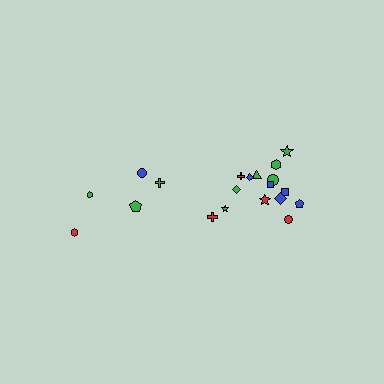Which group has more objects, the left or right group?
The right group.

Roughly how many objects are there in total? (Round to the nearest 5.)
Roughly 20 objects in total.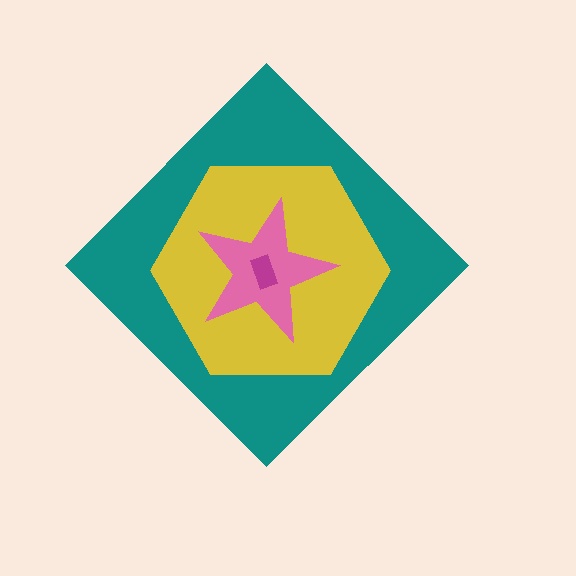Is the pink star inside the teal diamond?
Yes.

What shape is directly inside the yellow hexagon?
The pink star.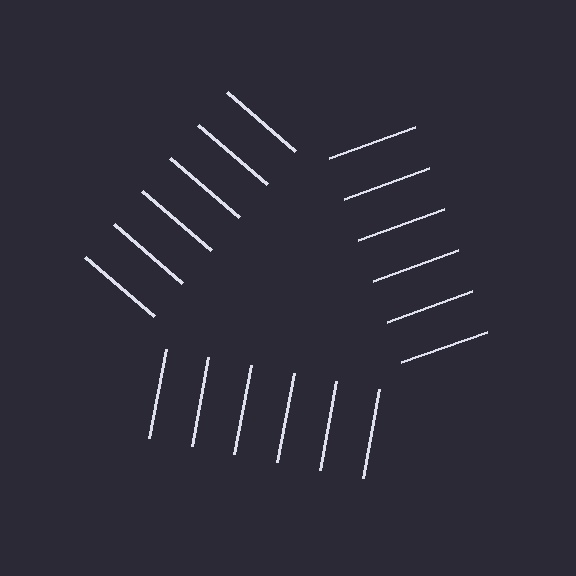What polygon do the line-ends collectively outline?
An illusory triangle — the line segments terminate on its edges but no continuous stroke is drawn.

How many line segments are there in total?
18 — 6 along each of the 3 edges.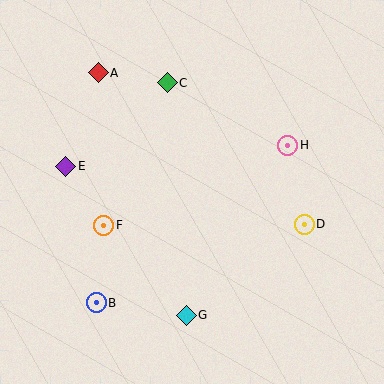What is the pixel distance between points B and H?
The distance between B and H is 248 pixels.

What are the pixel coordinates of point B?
Point B is at (96, 303).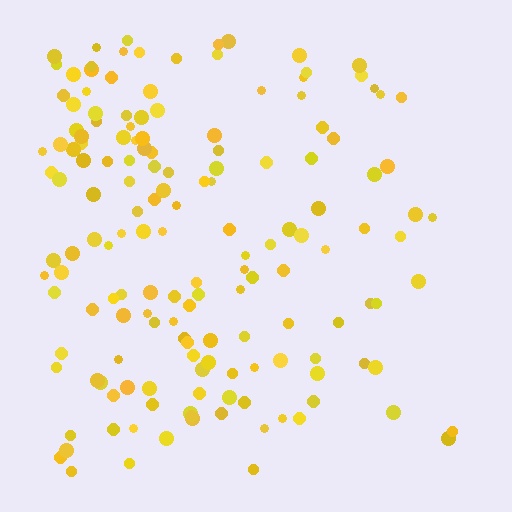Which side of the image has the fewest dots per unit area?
The right.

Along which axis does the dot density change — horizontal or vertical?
Horizontal.